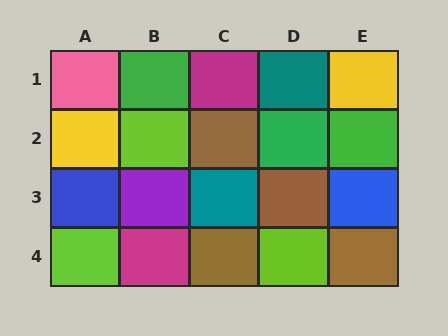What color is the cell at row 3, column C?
Teal.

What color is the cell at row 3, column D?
Brown.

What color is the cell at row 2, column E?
Green.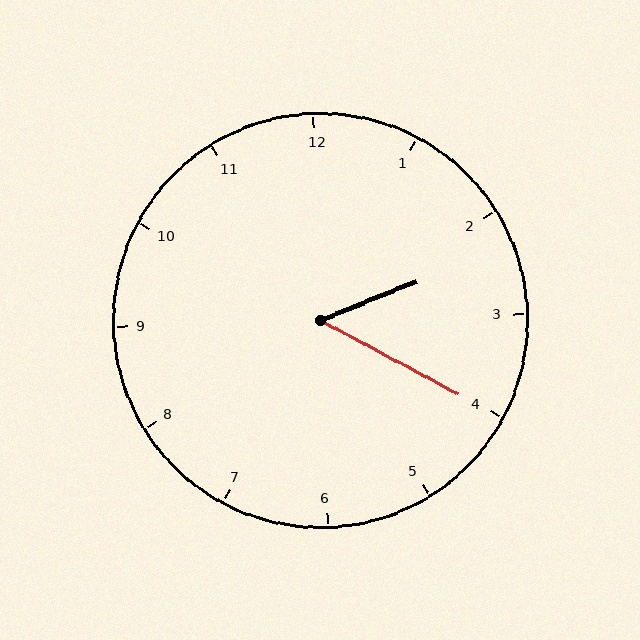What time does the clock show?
2:20.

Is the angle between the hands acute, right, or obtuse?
It is acute.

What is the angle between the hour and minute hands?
Approximately 50 degrees.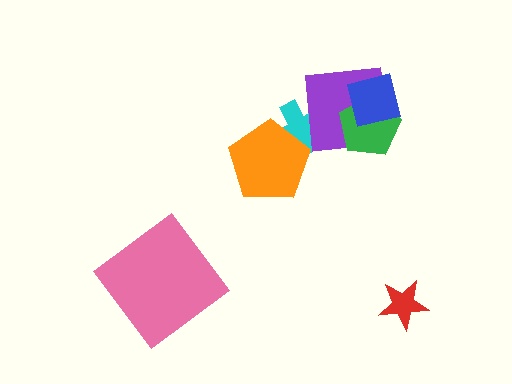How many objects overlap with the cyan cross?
2 objects overlap with the cyan cross.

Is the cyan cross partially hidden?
Yes, it is partially covered by another shape.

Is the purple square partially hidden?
Yes, it is partially covered by another shape.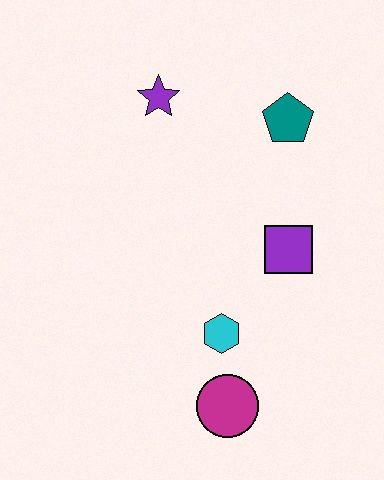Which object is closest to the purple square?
The cyan hexagon is closest to the purple square.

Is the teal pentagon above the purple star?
No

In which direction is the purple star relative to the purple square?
The purple star is above the purple square.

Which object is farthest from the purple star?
The magenta circle is farthest from the purple star.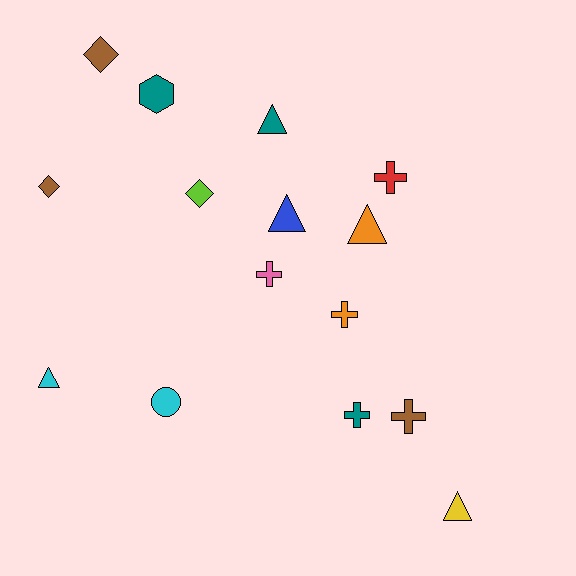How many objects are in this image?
There are 15 objects.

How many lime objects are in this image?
There is 1 lime object.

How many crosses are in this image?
There are 5 crosses.